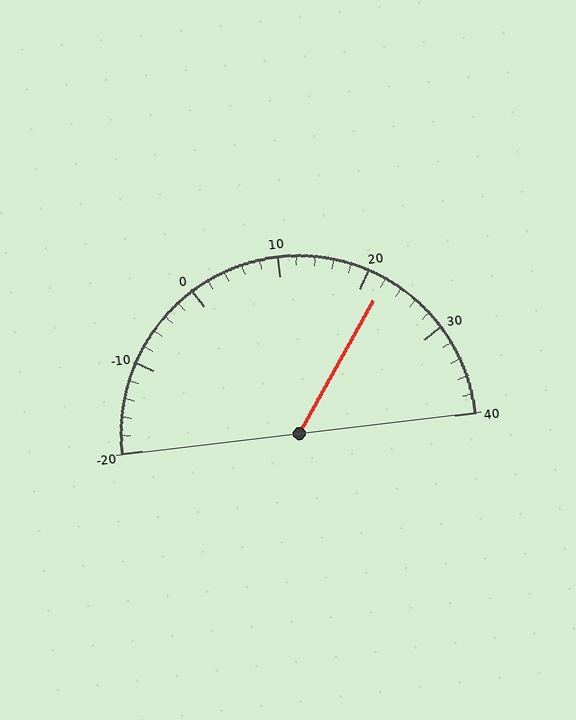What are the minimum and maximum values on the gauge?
The gauge ranges from -20 to 40.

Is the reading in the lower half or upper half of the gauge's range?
The reading is in the upper half of the range (-20 to 40).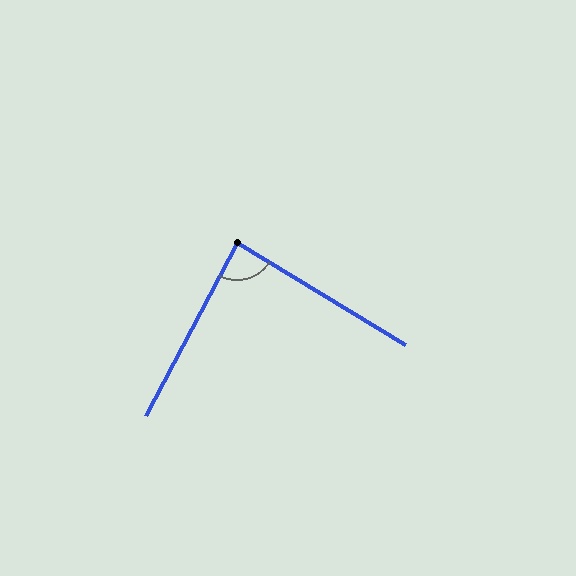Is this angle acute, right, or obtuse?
It is approximately a right angle.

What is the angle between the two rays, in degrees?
Approximately 87 degrees.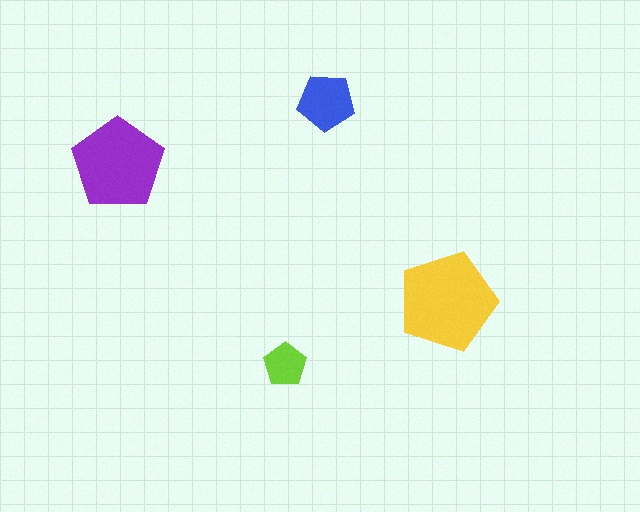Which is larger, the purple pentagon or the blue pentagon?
The purple one.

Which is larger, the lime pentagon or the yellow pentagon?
The yellow one.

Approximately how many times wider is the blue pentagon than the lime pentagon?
About 1.5 times wider.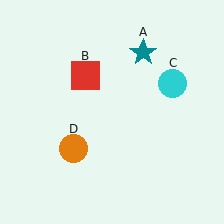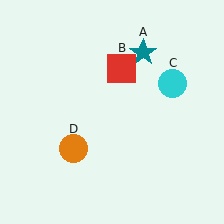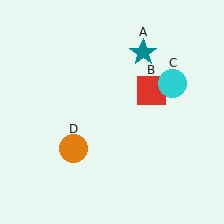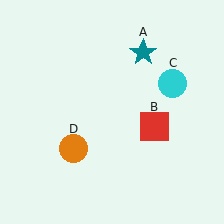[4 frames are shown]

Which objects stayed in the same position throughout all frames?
Teal star (object A) and cyan circle (object C) and orange circle (object D) remained stationary.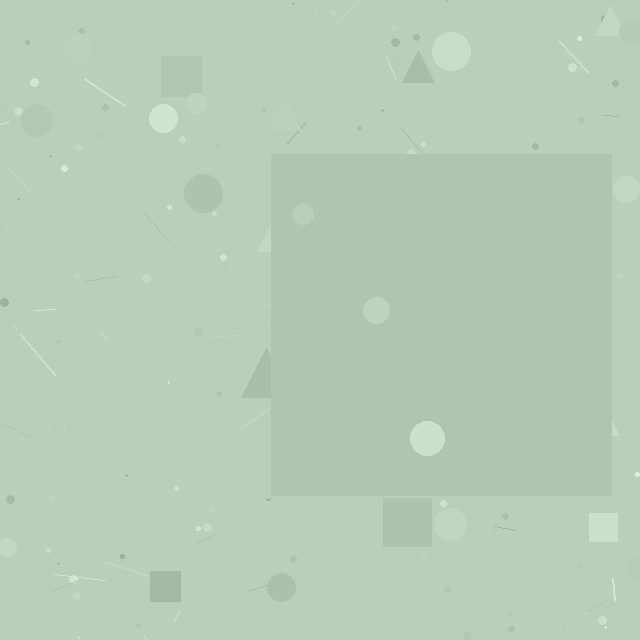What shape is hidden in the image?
A square is hidden in the image.